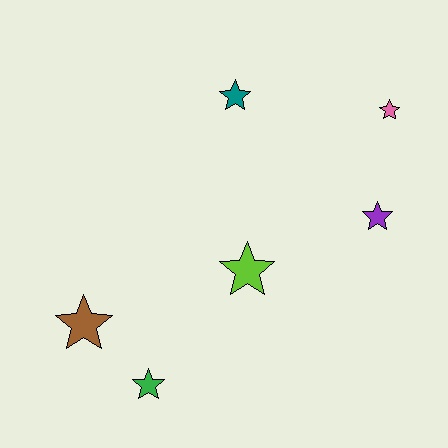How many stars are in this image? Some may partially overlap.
There are 6 stars.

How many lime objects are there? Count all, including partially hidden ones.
There is 1 lime object.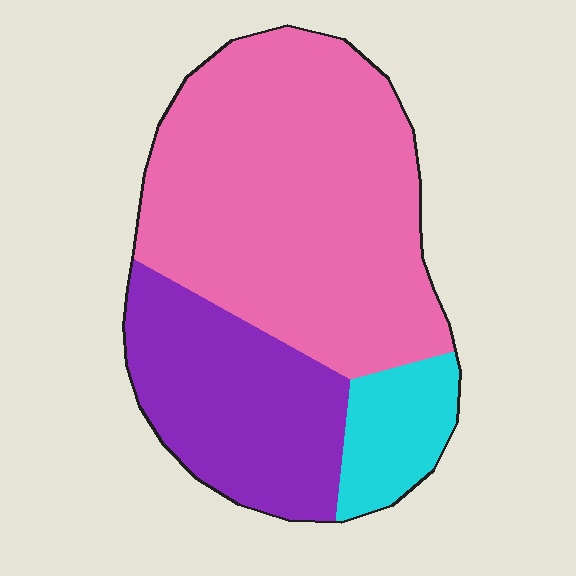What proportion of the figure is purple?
Purple takes up about one quarter (1/4) of the figure.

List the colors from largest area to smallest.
From largest to smallest: pink, purple, cyan.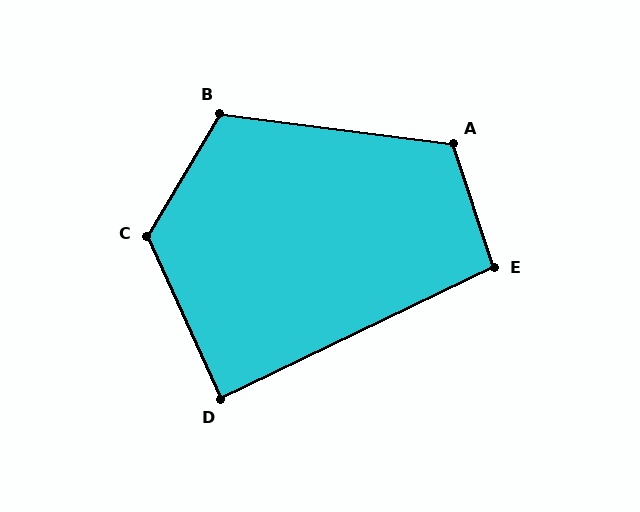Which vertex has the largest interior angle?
C, at approximately 125 degrees.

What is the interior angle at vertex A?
Approximately 116 degrees (obtuse).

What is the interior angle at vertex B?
Approximately 113 degrees (obtuse).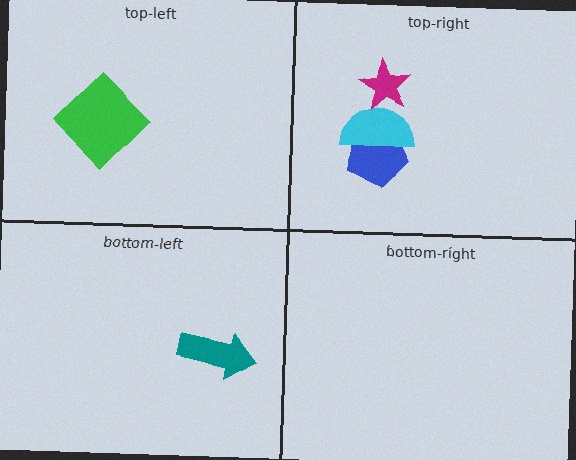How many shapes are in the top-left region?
1.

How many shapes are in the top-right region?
3.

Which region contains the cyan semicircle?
The top-right region.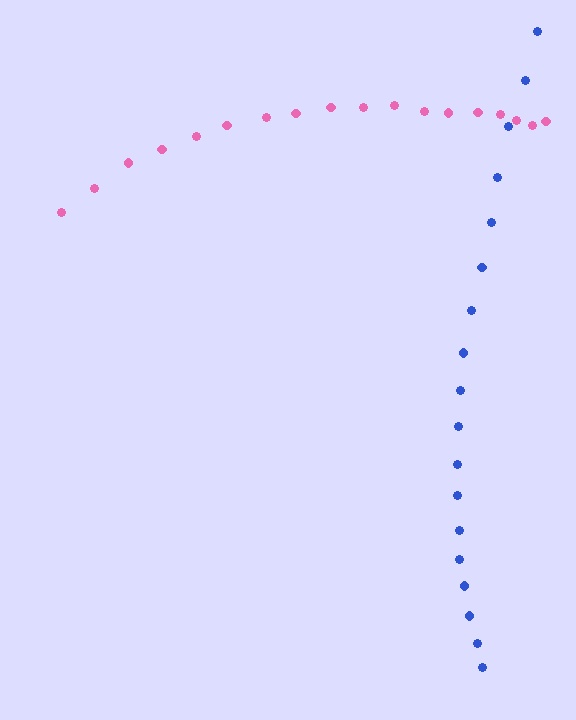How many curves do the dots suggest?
There are 2 distinct paths.